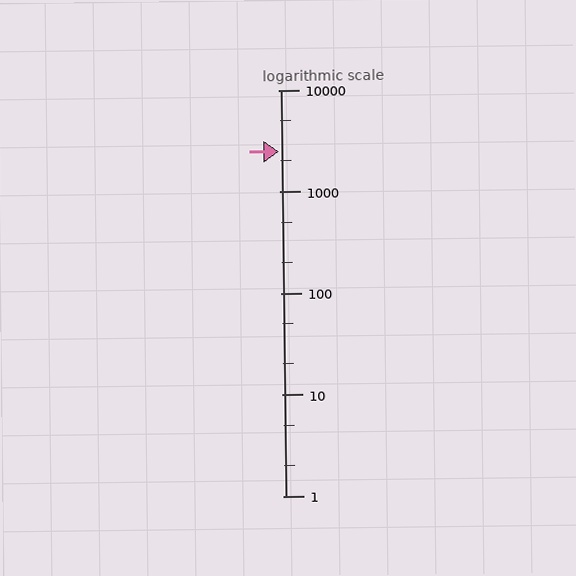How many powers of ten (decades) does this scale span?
The scale spans 4 decades, from 1 to 10000.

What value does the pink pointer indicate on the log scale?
The pointer indicates approximately 2500.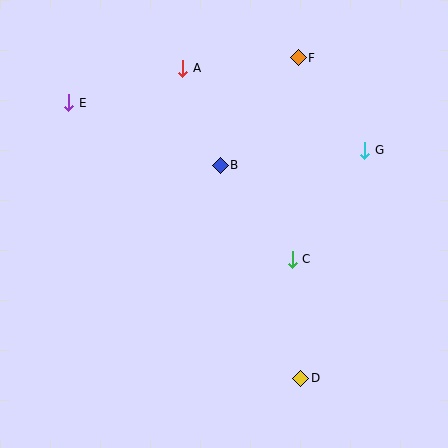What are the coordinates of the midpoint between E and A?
The midpoint between E and A is at (126, 85).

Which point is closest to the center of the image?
Point B at (220, 165) is closest to the center.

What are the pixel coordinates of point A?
Point A is at (183, 68).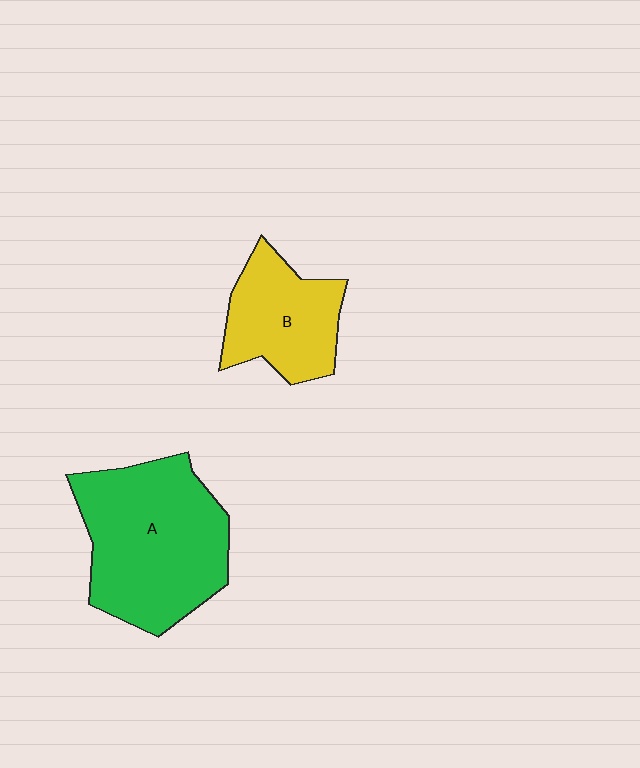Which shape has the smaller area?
Shape B (yellow).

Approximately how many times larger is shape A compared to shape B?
Approximately 1.8 times.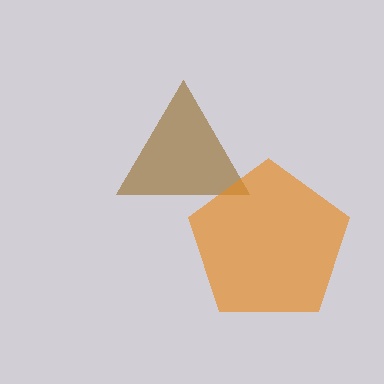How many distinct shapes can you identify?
There are 2 distinct shapes: a brown triangle, an orange pentagon.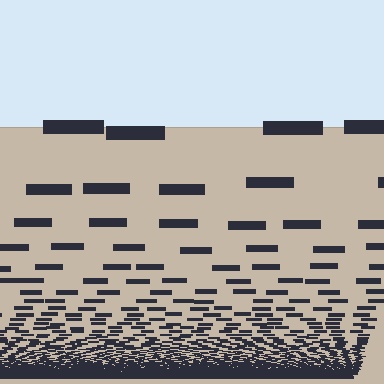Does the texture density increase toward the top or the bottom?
Density increases toward the bottom.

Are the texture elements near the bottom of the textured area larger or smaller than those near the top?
Smaller. The gradient is inverted — elements near the bottom are smaller and denser.